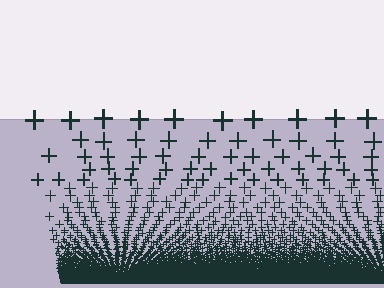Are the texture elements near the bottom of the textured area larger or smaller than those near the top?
Smaller. The gradient is inverted — elements near the bottom are smaller and denser.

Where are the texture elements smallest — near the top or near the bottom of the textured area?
Near the bottom.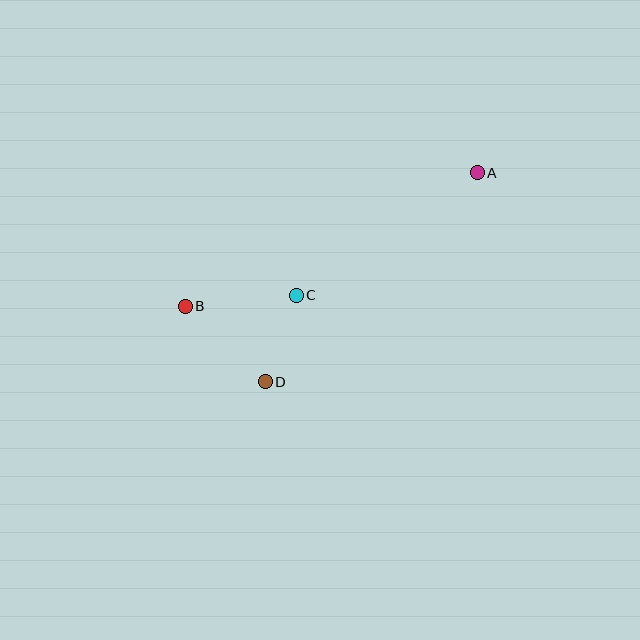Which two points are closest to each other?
Points C and D are closest to each other.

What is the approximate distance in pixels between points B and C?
The distance between B and C is approximately 112 pixels.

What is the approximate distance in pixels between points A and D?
The distance between A and D is approximately 298 pixels.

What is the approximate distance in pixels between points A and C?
The distance between A and C is approximately 219 pixels.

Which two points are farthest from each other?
Points A and B are farthest from each other.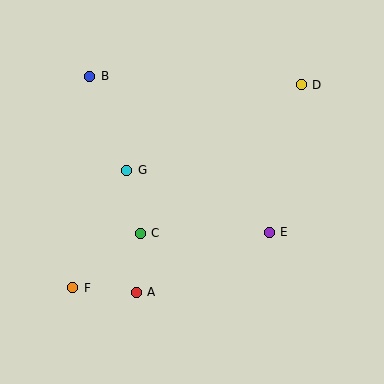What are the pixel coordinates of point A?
Point A is at (136, 292).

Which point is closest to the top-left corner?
Point B is closest to the top-left corner.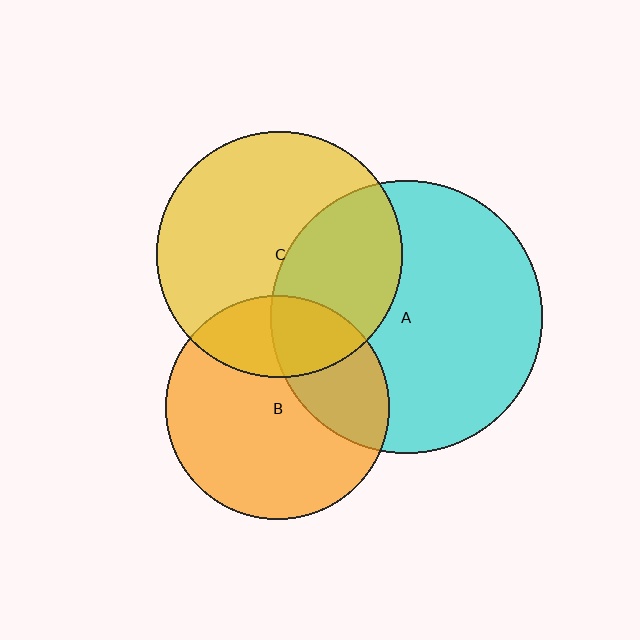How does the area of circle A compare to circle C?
Approximately 1.2 times.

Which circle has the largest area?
Circle A (cyan).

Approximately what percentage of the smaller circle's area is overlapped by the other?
Approximately 25%.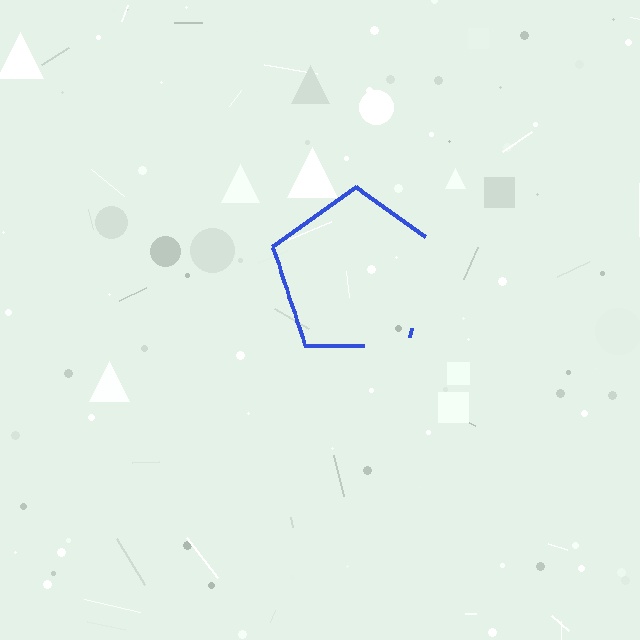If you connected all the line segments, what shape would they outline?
They would outline a pentagon.